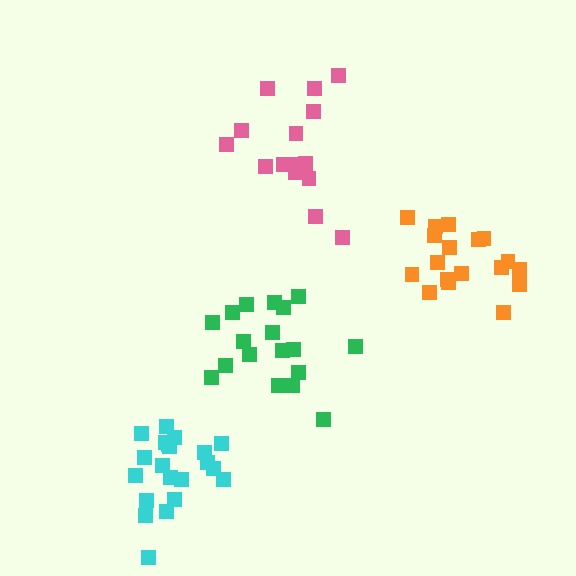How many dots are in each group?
Group 1: 21 dots, Group 2: 15 dots, Group 3: 18 dots, Group 4: 18 dots (72 total).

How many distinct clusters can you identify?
There are 4 distinct clusters.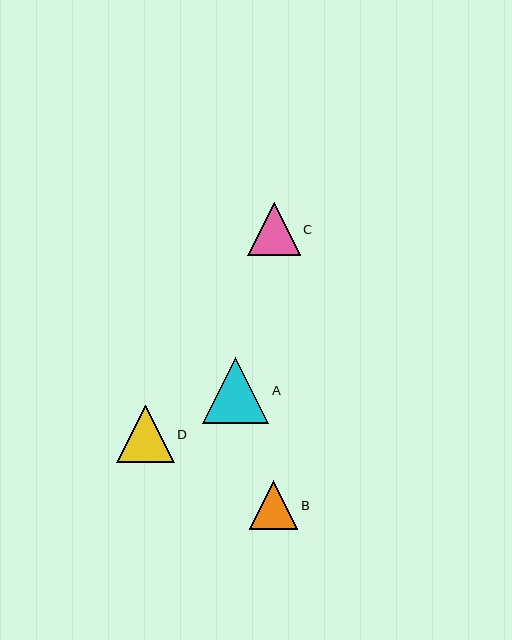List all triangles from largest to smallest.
From largest to smallest: A, D, C, B.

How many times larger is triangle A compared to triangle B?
Triangle A is approximately 1.4 times the size of triangle B.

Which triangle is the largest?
Triangle A is the largest with a size of approximately 66 pixels.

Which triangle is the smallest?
Triangle B is the smallest with a size of approximately 48 pixels.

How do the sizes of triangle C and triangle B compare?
Triangle C and triangle B are approximately the same size.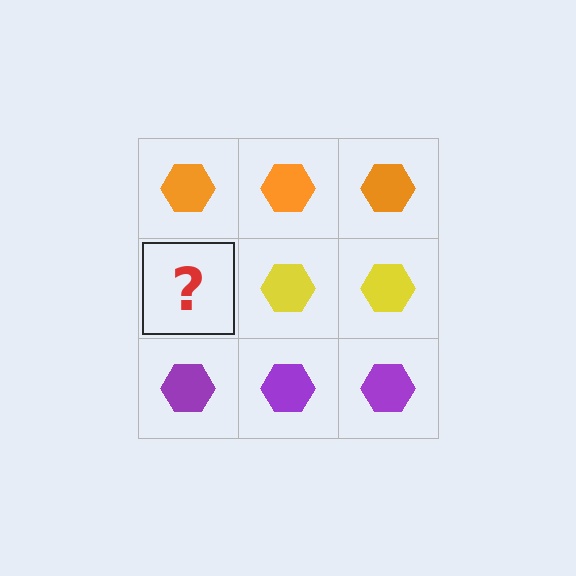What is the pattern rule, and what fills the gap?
The rule is that each row has a consistent color. The gap should be filled with a yellow hexagon.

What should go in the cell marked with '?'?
The missing cell should contain a yellow hexagon.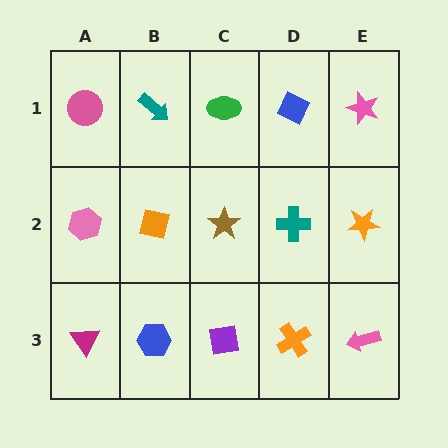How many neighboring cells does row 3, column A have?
2.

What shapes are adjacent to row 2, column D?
A blue diamond (row 1, column D), an orange cross (row 3, column D), a brown star (row 2, column C), an orange star (row 2, column E).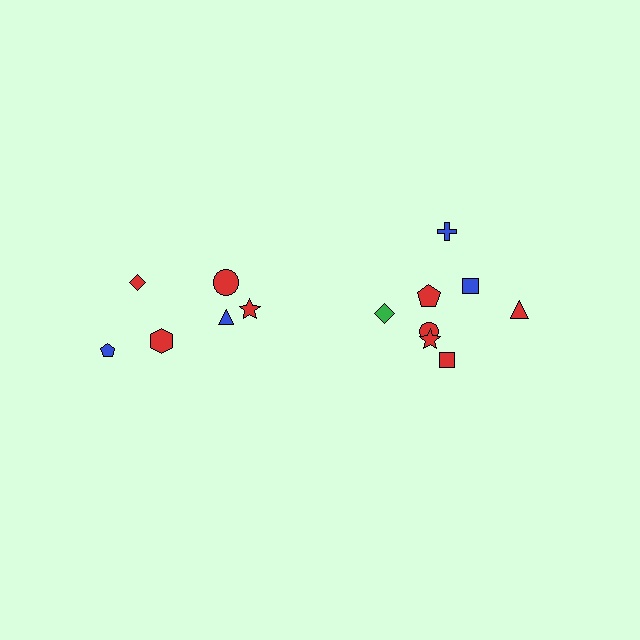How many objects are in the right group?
There are 8 objects.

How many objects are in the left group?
There are 6 objects.